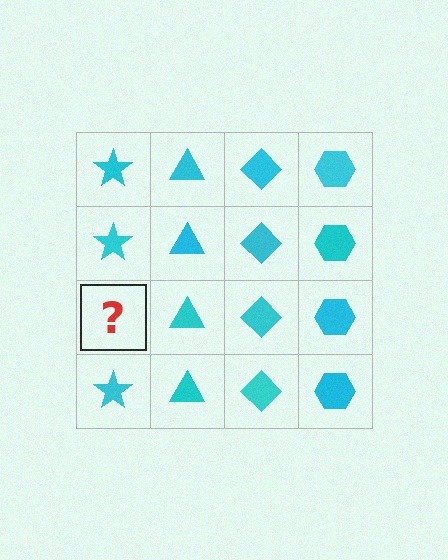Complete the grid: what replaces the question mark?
The question mark should be replaced with a cyan star.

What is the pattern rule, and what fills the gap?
The rule is that each column has a consistent shape. The gap should be filled with a cyan star.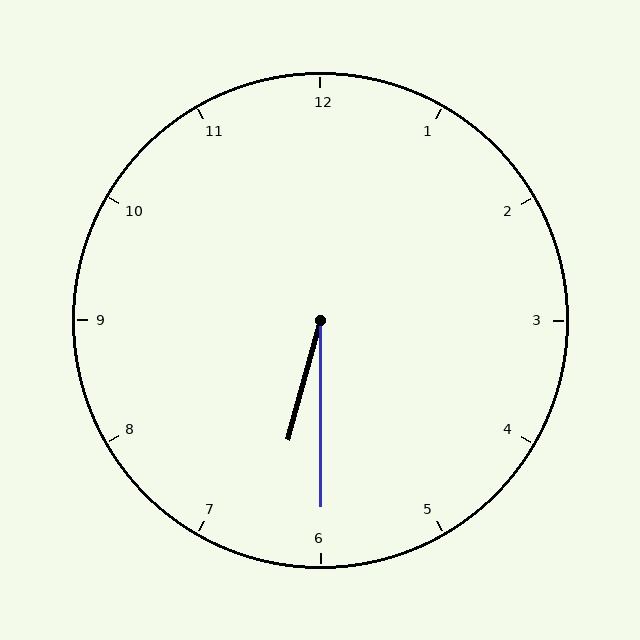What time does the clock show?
6:30.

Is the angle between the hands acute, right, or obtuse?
It is acute.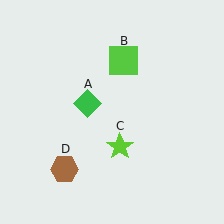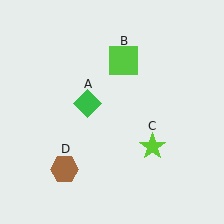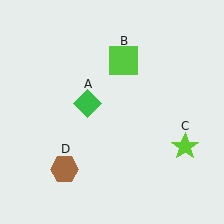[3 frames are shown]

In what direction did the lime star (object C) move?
The lime star (object C) moved right.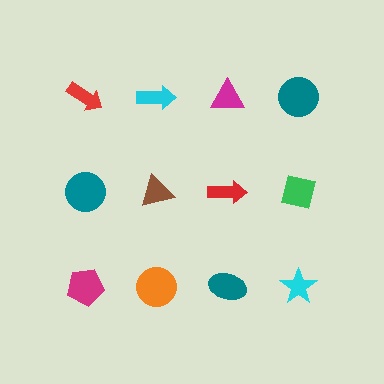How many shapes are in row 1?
4 shapes.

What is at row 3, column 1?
A magenta pentagon.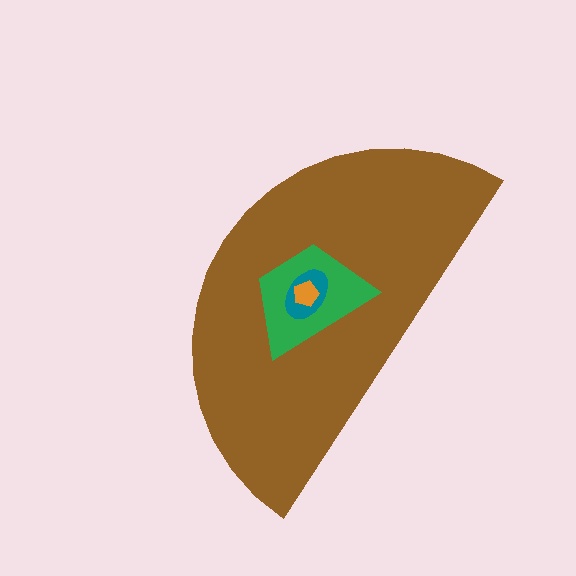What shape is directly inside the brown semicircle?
The green trapezoid.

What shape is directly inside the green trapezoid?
The teal ellipse.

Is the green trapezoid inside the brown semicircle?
Yes.